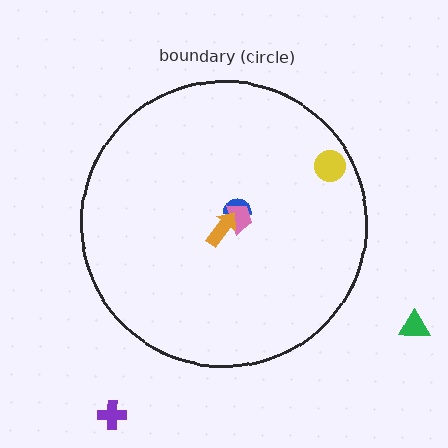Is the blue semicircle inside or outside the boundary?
Inside.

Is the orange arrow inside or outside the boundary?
Inside.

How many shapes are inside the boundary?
4 inside, 2 outside.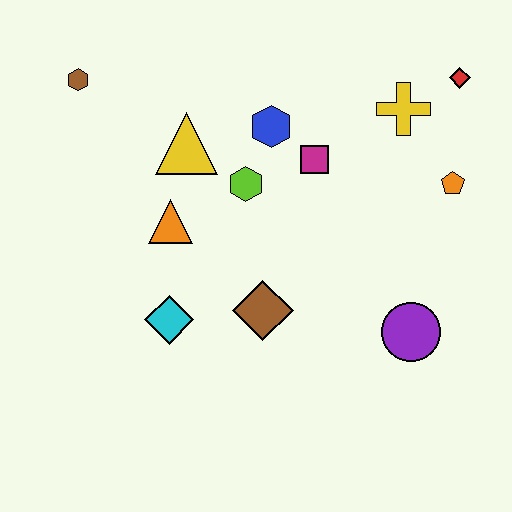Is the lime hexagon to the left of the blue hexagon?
Yes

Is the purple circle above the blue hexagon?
No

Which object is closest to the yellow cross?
The red diamond is closest to the yellow cross.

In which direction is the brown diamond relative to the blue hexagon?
The brown diamond is below the blue hexagon.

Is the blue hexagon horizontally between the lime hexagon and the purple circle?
Yes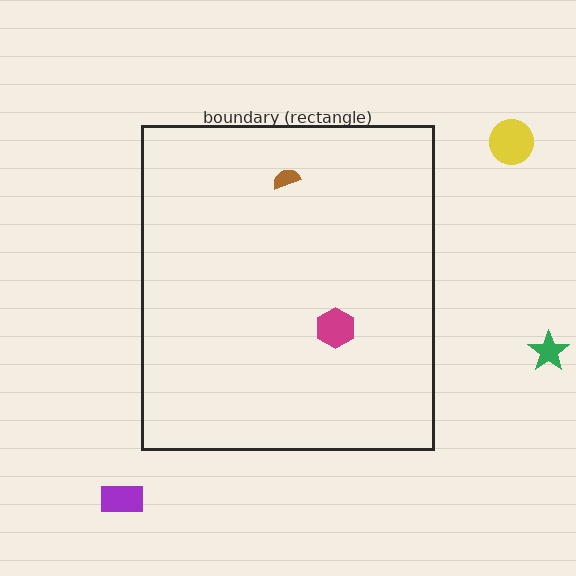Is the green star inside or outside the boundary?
Outside.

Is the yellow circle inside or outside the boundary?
Outside.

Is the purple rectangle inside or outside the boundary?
Outside.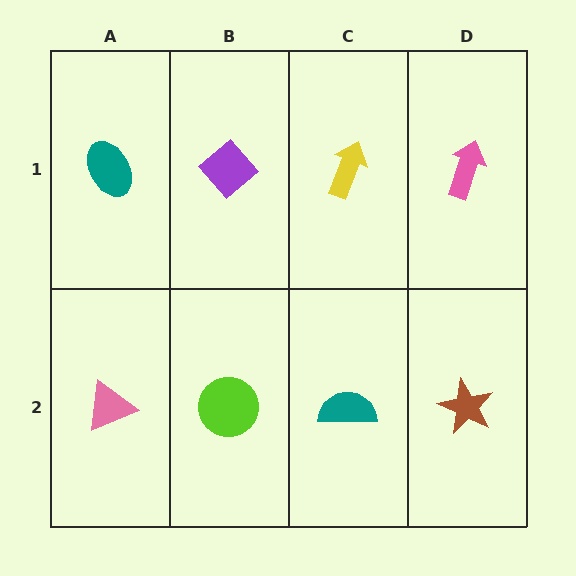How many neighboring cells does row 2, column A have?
2.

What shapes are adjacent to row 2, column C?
A yellow arrow (row 1, column C), a lime circle (row 2, column B), a brown star (row 2, column D).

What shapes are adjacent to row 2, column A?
A teal ellipse (row 1, column A), a lime circle (row 2, column B).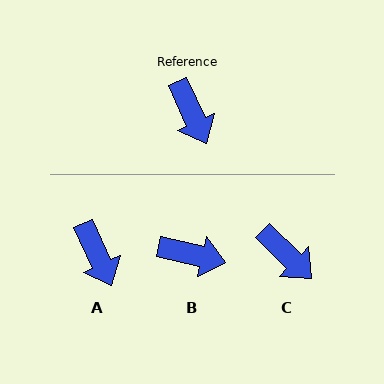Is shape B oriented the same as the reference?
No, it is off by about 52 degrees.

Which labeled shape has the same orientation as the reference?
A.